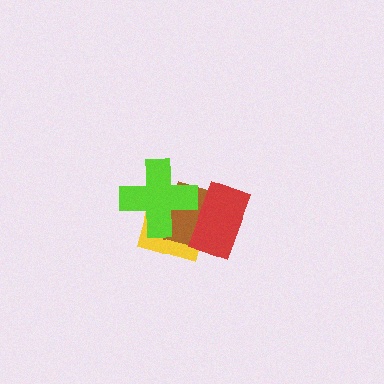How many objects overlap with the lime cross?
3 objects overlap with the lime cross.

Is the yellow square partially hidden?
Yes, it is partially covered by another shape.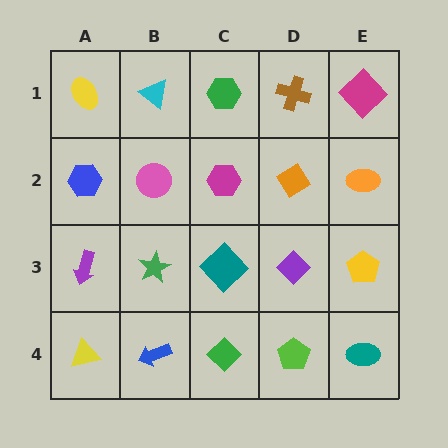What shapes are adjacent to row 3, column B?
A pink circle (row 2, column B), a blue arrow (row 4, column B), a purple arrow (row 3, column A), a teal diamond (row 3, column C).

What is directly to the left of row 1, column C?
A cyan triangle.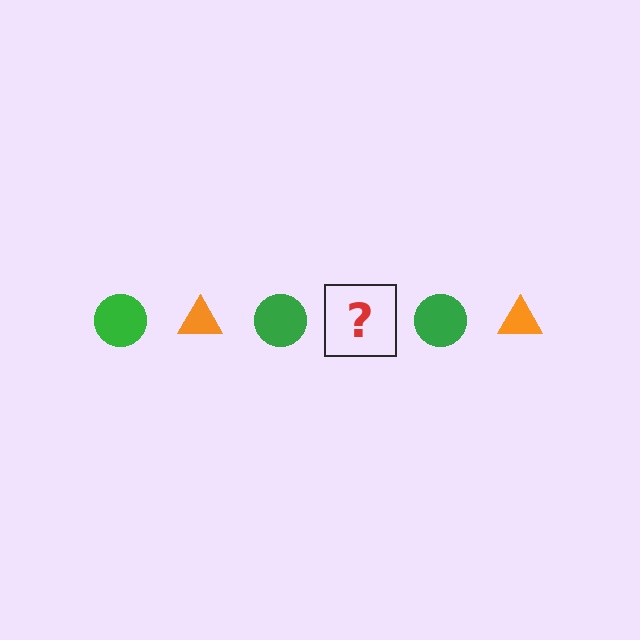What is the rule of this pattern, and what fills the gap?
The rule is that the pattern alternates between green circle and orange triangle. The gap should be filled with an orange triangle.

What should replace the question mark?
The question mark should be replaced with an orange triangle.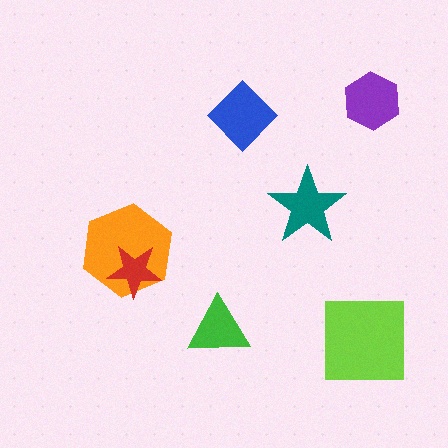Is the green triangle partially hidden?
No, no other shape covers it.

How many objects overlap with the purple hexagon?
0 objects overlap with the purple hexagon.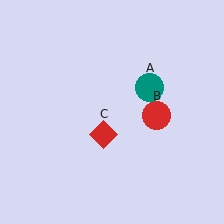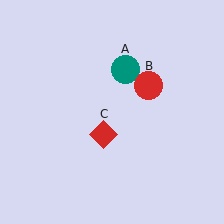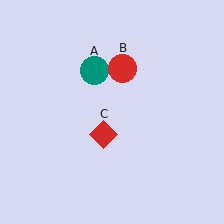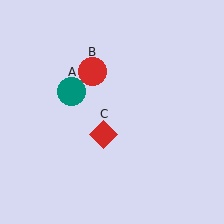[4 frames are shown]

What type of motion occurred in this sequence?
The teal circle (object A), red circle (object B) rotated counterclockwise around the center of the scene.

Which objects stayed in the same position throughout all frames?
Red diamond (object C) remained stationary.